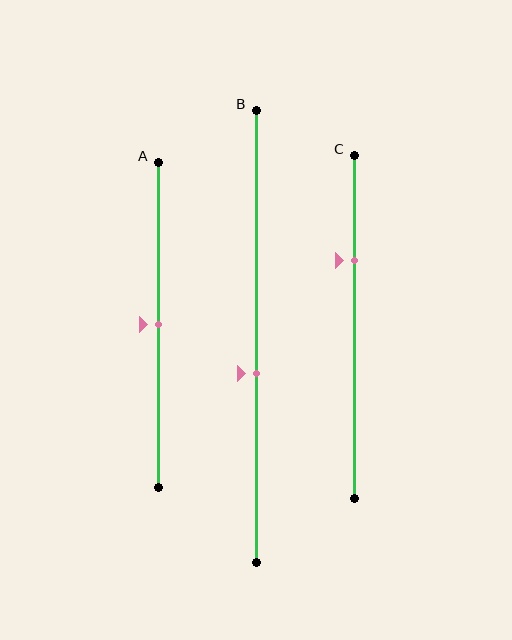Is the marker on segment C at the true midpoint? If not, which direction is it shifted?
No, the marker on segment C is shifted upward by about 19% of the segment length.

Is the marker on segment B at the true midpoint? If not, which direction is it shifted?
No, the marker on segment B is shifted downward by about 8% of the segment length.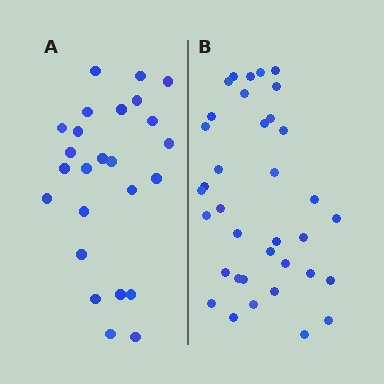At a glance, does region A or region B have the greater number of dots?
Region B (the right region) has more dots.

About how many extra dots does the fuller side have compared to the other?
Region B has roughly 12 or so more dots than region A.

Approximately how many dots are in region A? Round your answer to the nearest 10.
About 20 dots. (The exact count is 25, which rounds to 20.)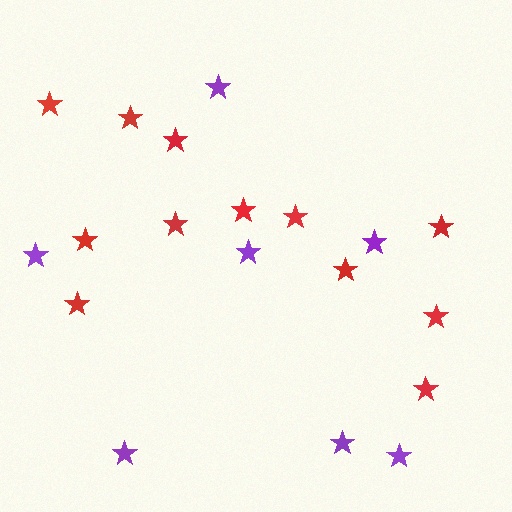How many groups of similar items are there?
There are 2 groups: one group of purple stars (7) and one group of red stars (12).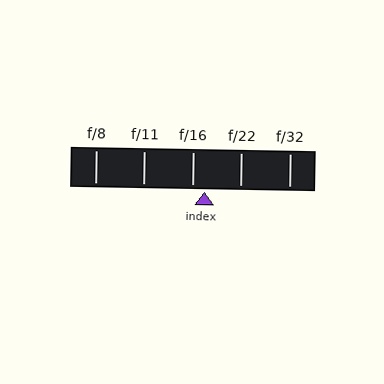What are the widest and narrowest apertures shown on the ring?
The widest aperture shown is f/8 and the narrowest is f/32.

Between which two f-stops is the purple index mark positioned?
The index mark is between f/16 and f/22.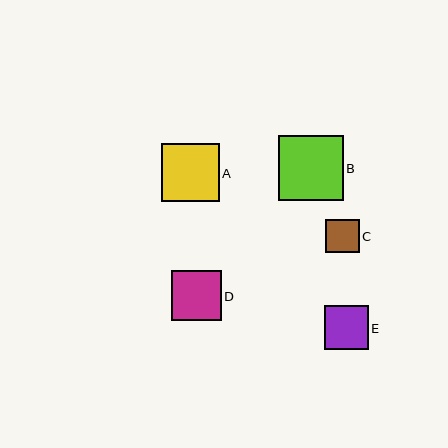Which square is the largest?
Square B is the largest with a size of approximately 65 pixels.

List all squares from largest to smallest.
From largest to smallest: B, A, D, E, C.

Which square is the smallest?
Square C is the smallest with a size of approximately 34 pixels.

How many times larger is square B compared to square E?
Square B is approximately 1.5 times the size of square E.